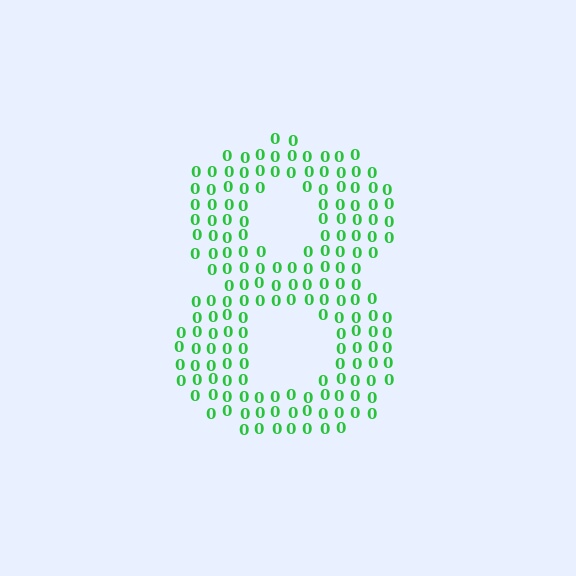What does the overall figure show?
The overall figure shows the digit 8.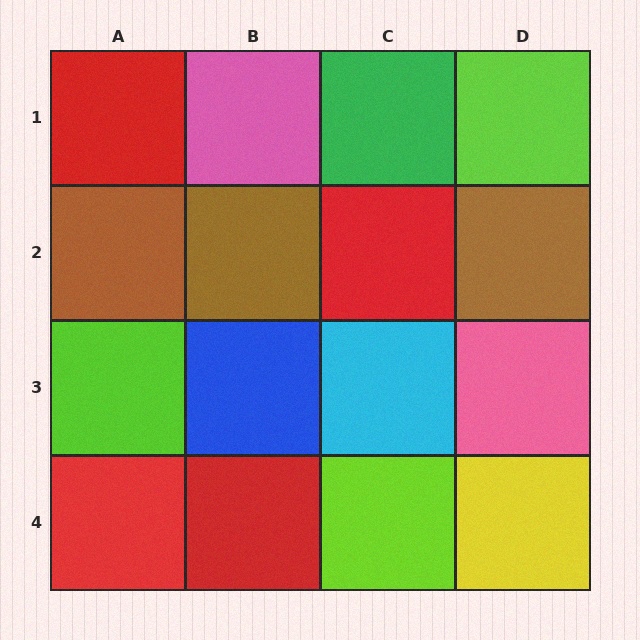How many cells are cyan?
1 cell is cyan.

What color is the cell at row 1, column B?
Pink.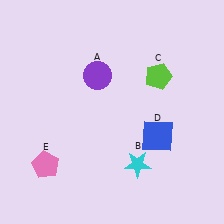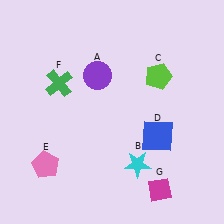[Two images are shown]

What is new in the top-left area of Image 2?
A green cross (F) was added in the top-left area of Image 2.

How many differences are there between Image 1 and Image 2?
There are 2 differences between the two images.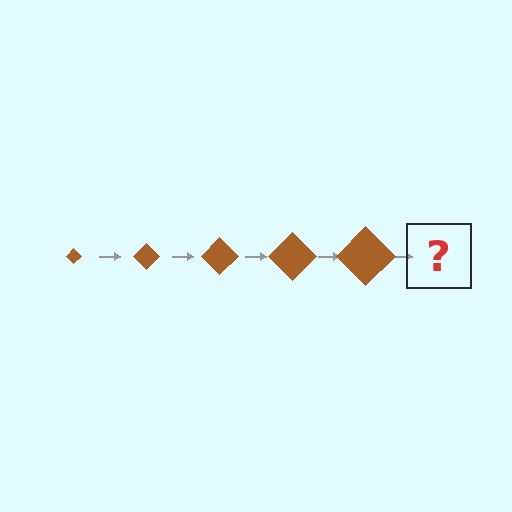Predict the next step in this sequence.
The next step is a brown diamond, larger than the previous one.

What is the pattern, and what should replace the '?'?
The pattern is that the diamond gets progressively larger each step. The '?' should be a brown diamond, larger than the previous one.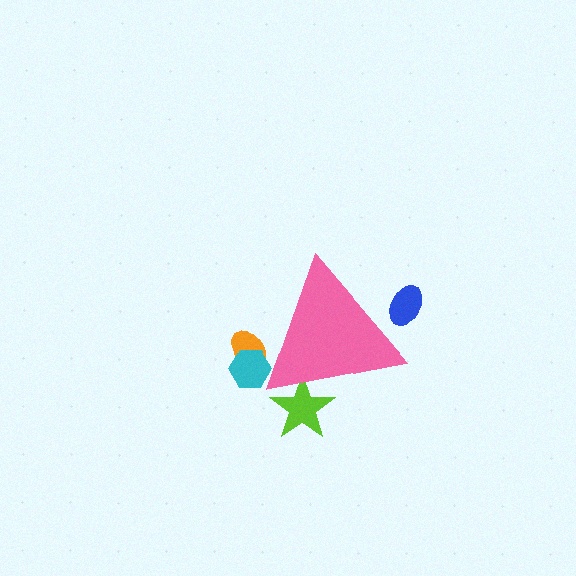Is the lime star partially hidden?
Yes, the lime star is partially hidden behind the pink triangle.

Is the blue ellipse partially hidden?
Yes, the blue ellipse is partially hidden behind the pink triangle.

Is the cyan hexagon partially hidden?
Yes, the cyan hexagon is partially hidden behind the pink triangle.